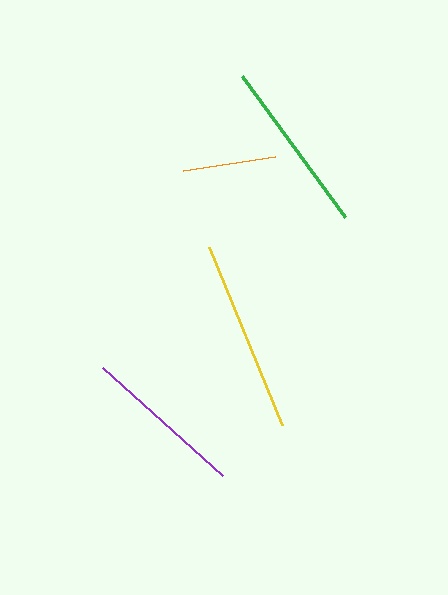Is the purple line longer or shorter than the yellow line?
The yellow line is longer than the purple line.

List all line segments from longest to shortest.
From longest to shortest: yellow, green, purple, orange.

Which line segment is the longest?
The yellow line is the longest at approximately 192 pixels.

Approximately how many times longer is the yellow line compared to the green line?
The yellow line is approximately 1.1 times the length of the green line.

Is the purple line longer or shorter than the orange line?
The purple line is longer than the orange line.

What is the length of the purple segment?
The purple segment is approximately 161 pixels long.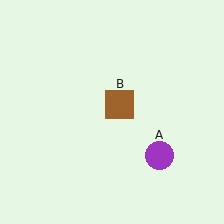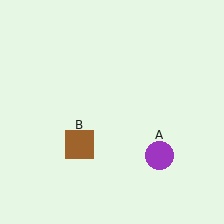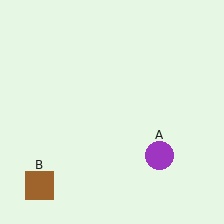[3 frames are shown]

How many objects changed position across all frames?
1 object changed position: brown square (object B).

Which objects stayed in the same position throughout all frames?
Purple circle (object A) remained stationary.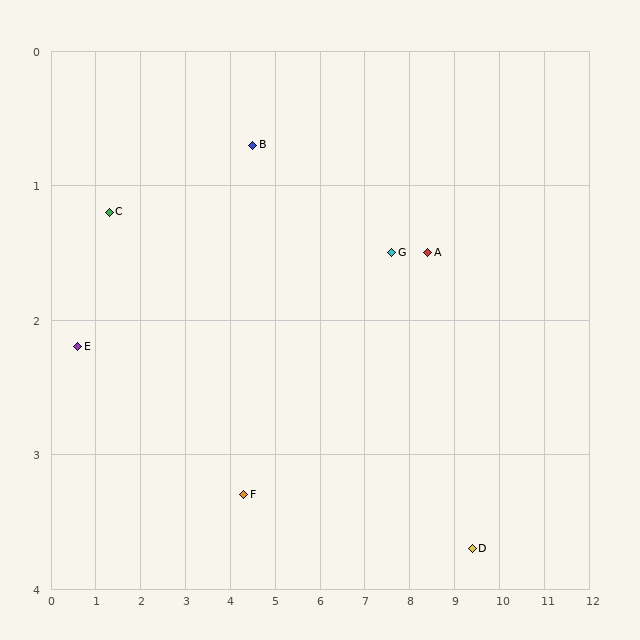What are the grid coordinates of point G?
Point G is at approximately (7.6, 1.5).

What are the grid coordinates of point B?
Point B is at approximately (4.5, 0.7).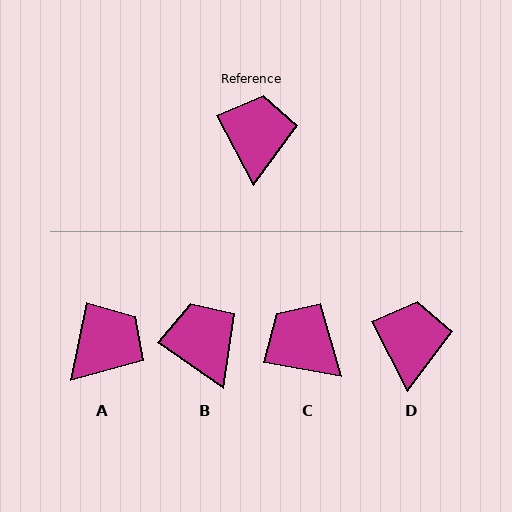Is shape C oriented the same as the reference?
No, it is off by about 53 degrees.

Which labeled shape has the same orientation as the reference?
D.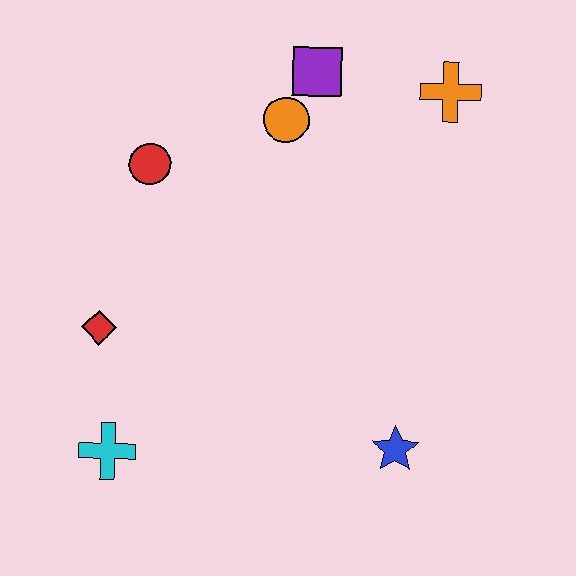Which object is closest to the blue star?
The cyan cross is closest to the blue star.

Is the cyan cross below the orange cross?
Yes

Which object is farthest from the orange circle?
The cyan cross is farthest from the orange circle.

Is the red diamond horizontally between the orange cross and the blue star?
No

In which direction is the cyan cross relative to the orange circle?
The cyan cross is below the orange circle.